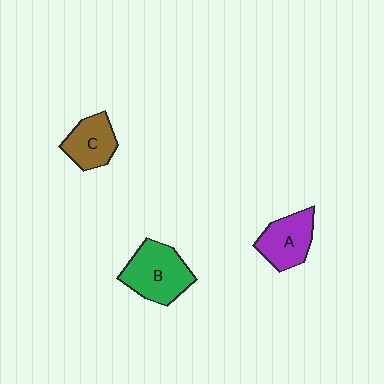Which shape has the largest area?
Shape B (green).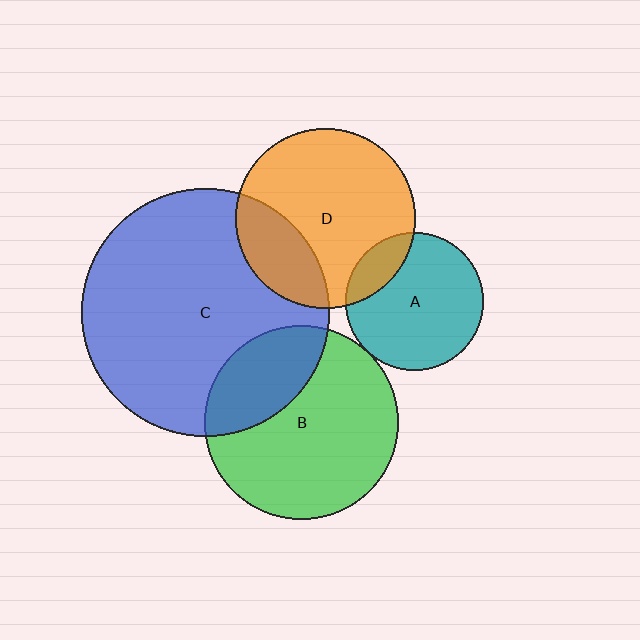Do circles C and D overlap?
Yes.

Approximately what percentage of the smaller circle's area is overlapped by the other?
Approximately 25%.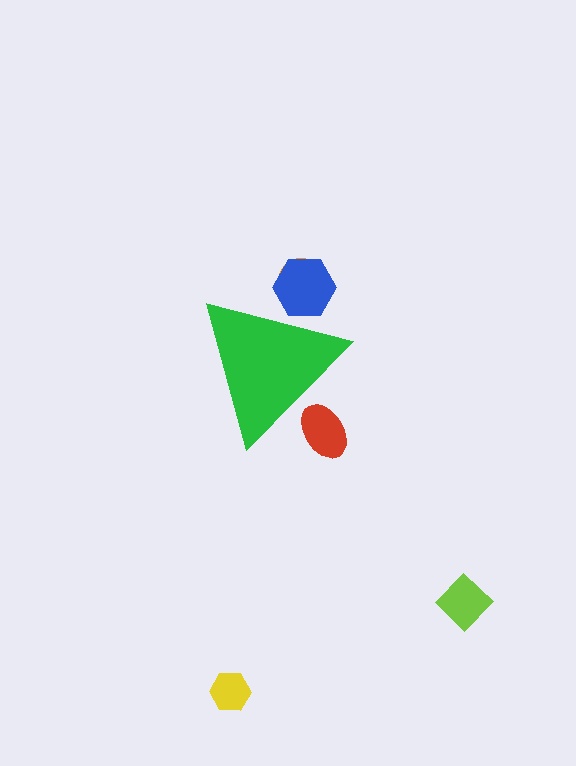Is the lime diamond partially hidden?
No, the lime diamond is fully visible.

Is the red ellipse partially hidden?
Yes, the red ellipse is partially hidden behind the green triangle.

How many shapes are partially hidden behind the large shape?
3 shapes are partially hidden.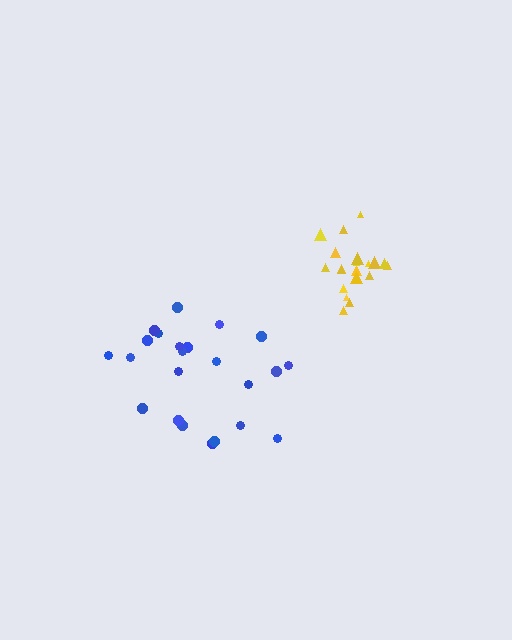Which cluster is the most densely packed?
Yellow.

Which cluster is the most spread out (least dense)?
Blue.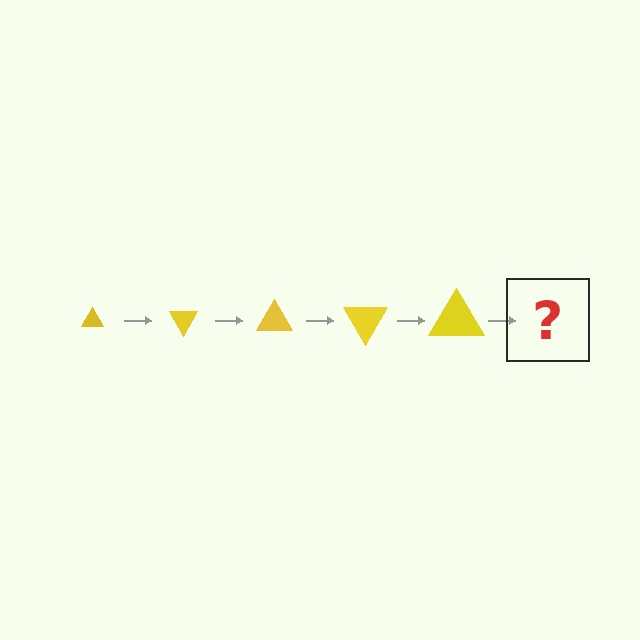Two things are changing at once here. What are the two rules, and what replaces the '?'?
The two rules are that the triangle grows larger each step and it rotates 60 degrees each step. The '?' should be a triangle, larger than the previous one and rotated 300 degrees from the start.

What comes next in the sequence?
The next element should be a triangle, larger than the previous one and rotated 300 degrees from the start.